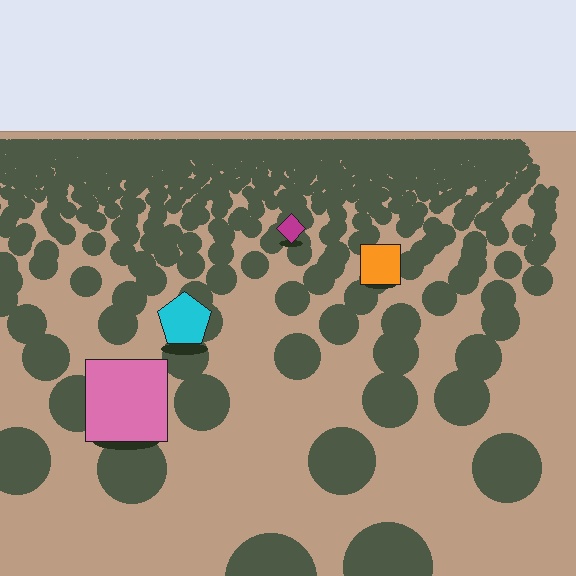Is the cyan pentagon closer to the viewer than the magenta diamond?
Yes. The cyan pentagon is closer — you can tell from the texture gradient: the ground texture is coarser near it.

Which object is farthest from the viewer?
The magenta diamond is farthest from the viewer. It appears smaller and the ground texture around it is denser.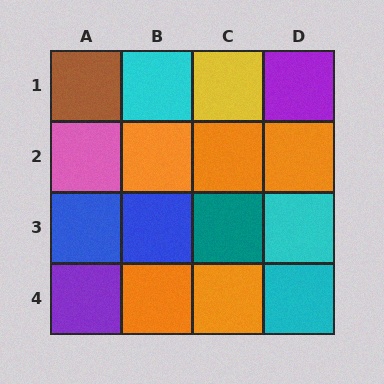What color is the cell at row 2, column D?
Orange.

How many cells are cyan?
3 cells are cyan.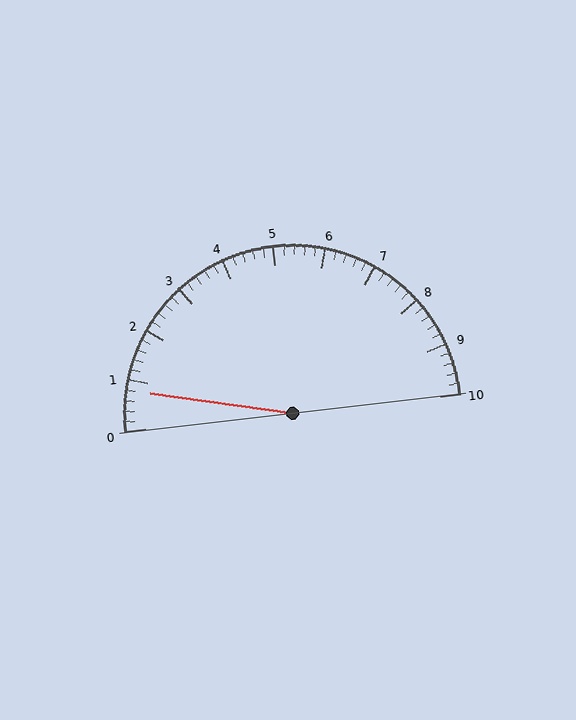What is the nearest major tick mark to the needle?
The nearest major tick mark is 1.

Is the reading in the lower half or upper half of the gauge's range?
The reading is in the lower half of the range (0 to 10).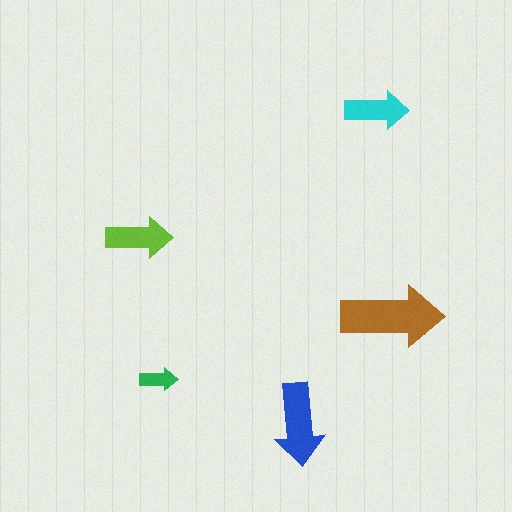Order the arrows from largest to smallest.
the brown one, the blue one, the lime one, the cyan one, the green one.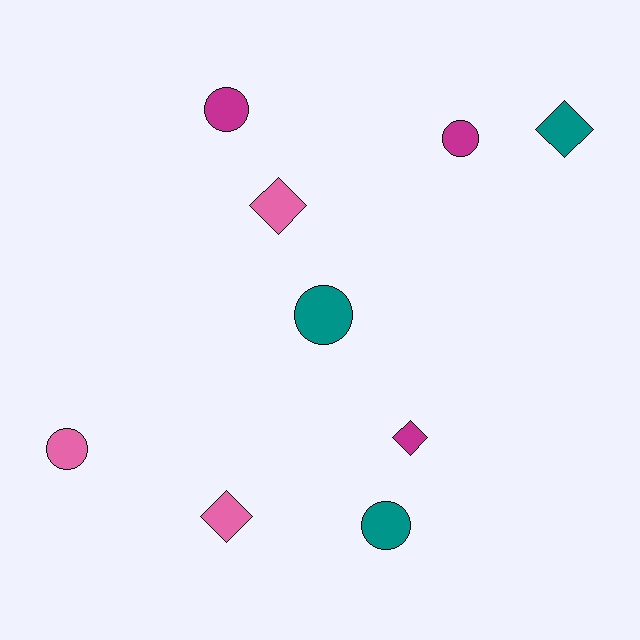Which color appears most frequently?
Magenta, with 3 objects.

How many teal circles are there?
There are 2 teal circles.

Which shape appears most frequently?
Circle, with 5 objects.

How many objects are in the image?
There are 9 objects.